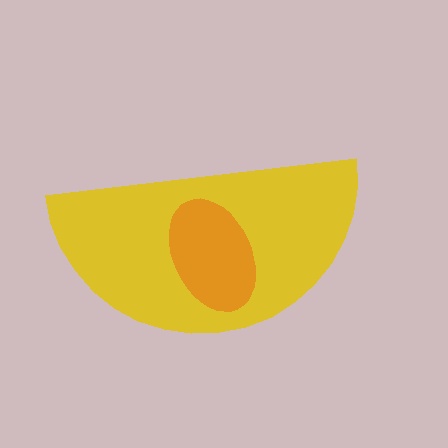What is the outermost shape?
The yellow semicircle.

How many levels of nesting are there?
2.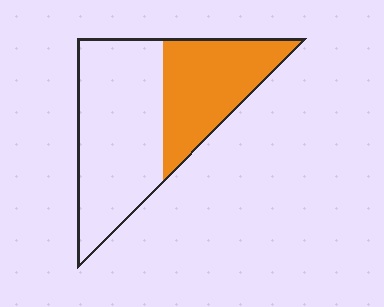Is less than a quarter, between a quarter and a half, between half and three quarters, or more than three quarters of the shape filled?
Between a quarter and a half.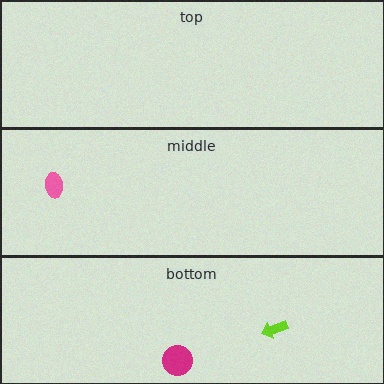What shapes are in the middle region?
The pink ellipse.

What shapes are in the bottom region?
The lime arrow, the magenta circle.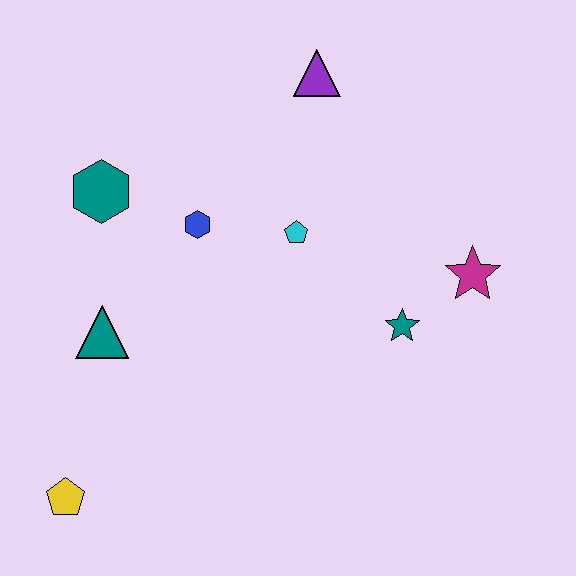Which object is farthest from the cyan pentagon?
The yellow pentagon is farthest from the cyan pentagon.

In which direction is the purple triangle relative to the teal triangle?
The purple triangle is above the teal triangle.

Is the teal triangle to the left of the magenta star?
Yes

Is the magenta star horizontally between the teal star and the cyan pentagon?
No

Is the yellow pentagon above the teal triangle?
No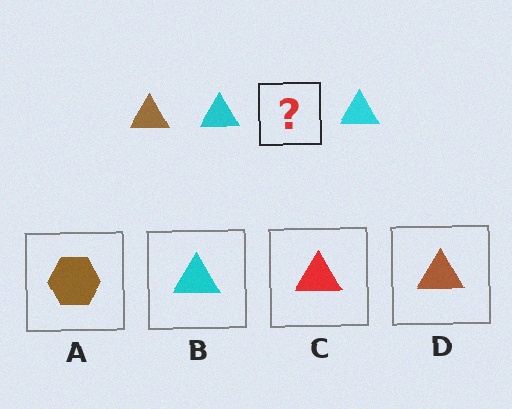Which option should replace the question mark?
Option D.